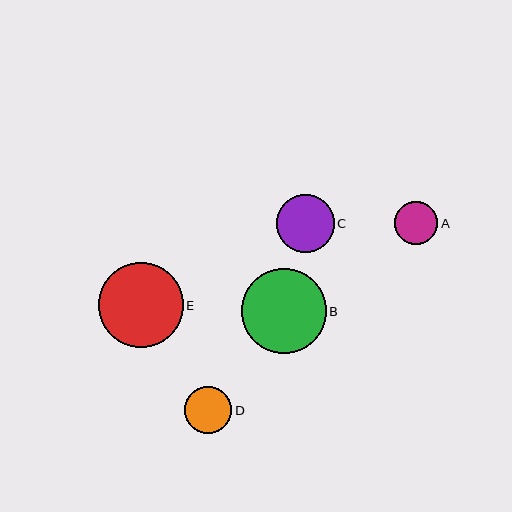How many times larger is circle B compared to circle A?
Circle B is approximately 2.0 times the size of circle A.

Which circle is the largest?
Circle B is the largest with a size of approximately 85 pixels.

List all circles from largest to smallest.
From largest to smallest: B, E, C, D, A.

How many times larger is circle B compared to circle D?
Circle B is approximately 1.8 times the size of circle D.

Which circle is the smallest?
Circle A is the smallest with a size of approximately 43 pixels.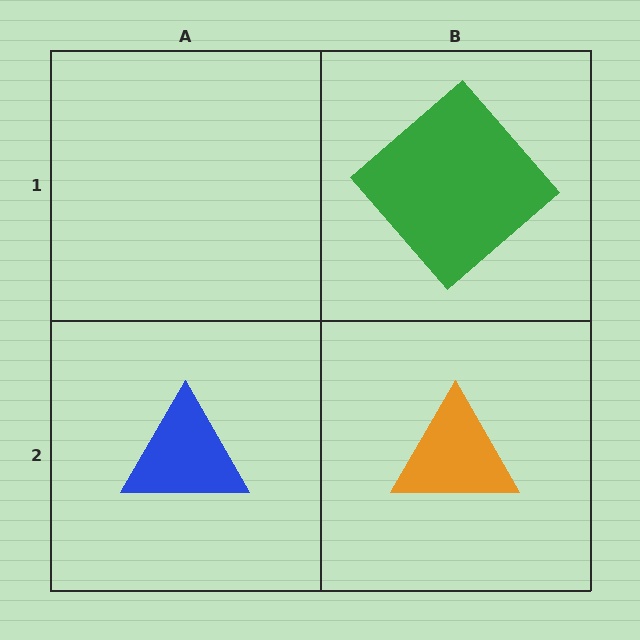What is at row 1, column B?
A green diamond.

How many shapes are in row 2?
2 shapes.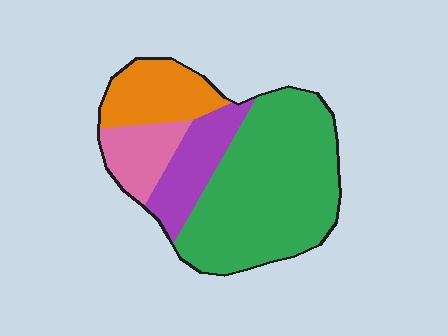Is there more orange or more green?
Green.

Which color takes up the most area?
Green, at roughly 55%.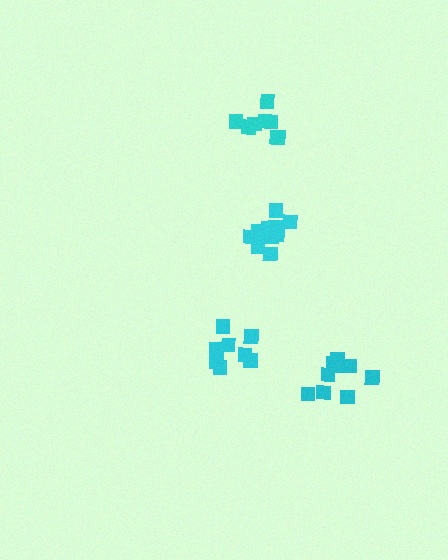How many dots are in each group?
Group 1: 8 dots, Group 2: 13 dots, Group 3: 8 dots, Group 4: 9 dots (38 total).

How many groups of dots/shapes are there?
There are 4 groups.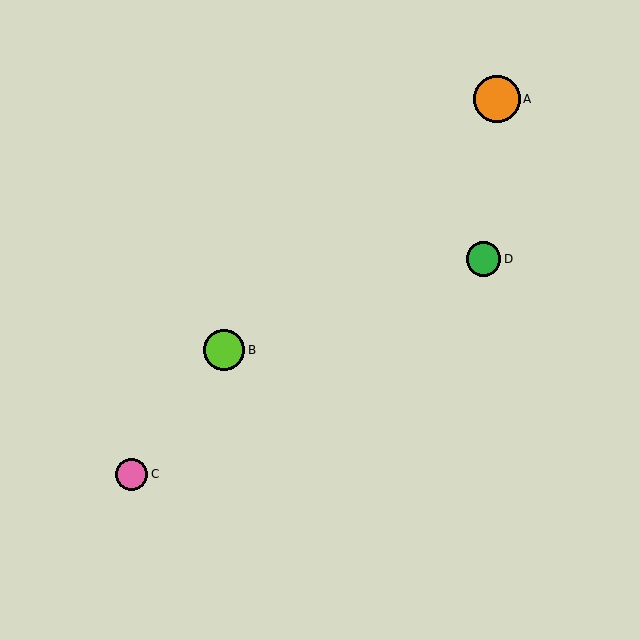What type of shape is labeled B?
Shape B is a lime circle.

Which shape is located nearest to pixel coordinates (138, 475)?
The pink circle (labeled C) at (132, 474) is nearest to that location.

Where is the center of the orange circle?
The center of the orange circle is at (497, 99).